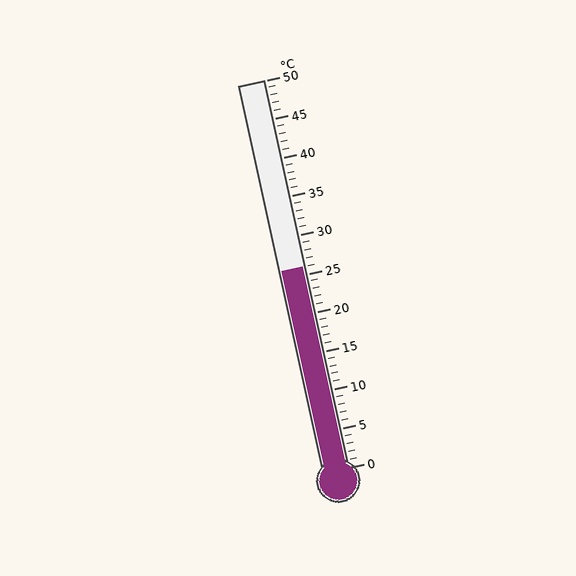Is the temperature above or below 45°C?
The temperature is below 45°C.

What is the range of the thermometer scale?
The thermometer scale ranges from 0°C to 50°C.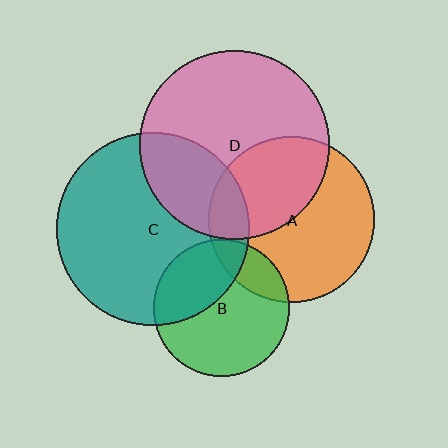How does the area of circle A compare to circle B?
Approximately 1.5 times.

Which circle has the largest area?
Circle C (teal).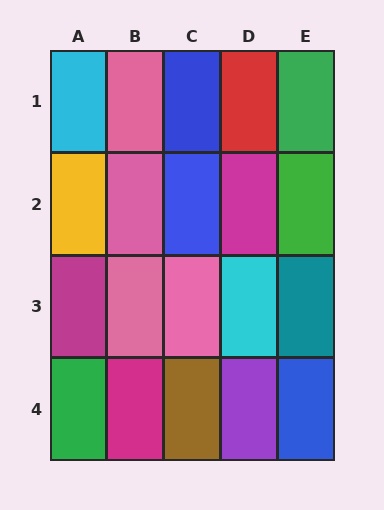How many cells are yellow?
1 cell is yellow.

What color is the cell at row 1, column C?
Blue.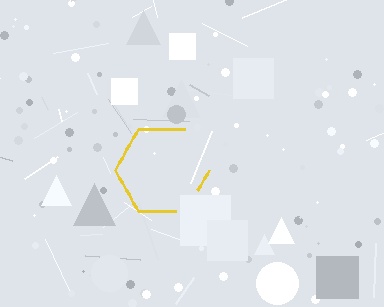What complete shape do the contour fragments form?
The contour fragments form a hexagon.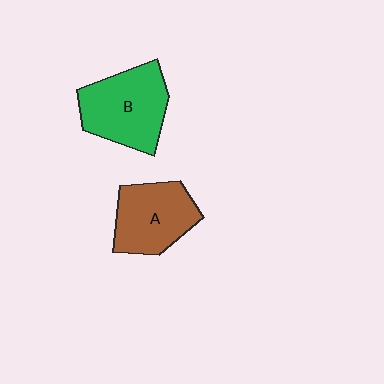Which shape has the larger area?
Shape B (green).